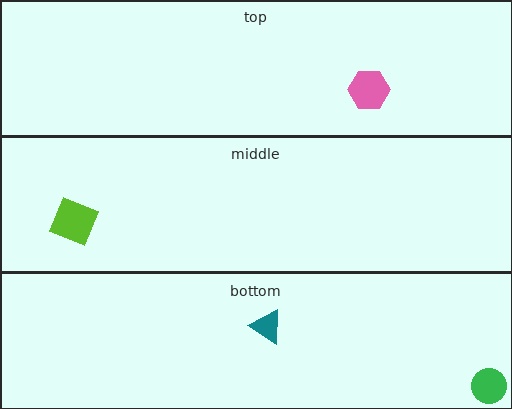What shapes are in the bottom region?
The teal triangle, the green circle.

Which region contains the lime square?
The middle region.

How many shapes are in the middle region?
1.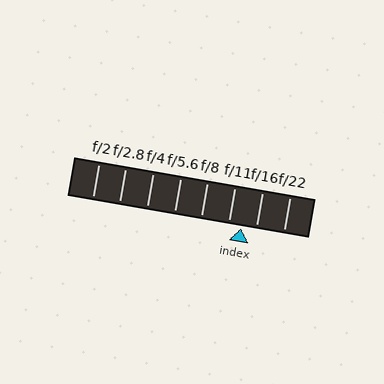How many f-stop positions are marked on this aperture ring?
There are 8 f-stop positions marked.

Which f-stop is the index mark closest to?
The index mark is closest to f/11.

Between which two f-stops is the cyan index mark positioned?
The index mark is between f/11 and f/16.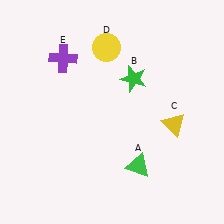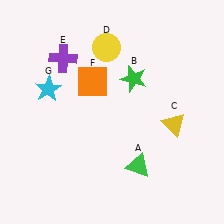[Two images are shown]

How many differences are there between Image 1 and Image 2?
There are 2 differences between the two images.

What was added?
An orange square (F), a cyan star (G) were added in Image 2.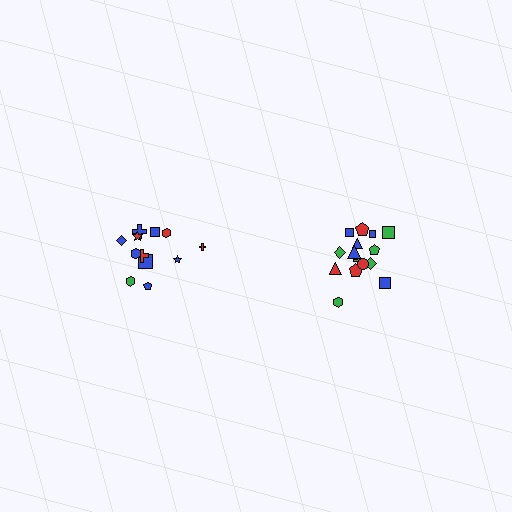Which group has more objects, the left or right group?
The right group.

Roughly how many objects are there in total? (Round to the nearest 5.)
Roughly 25 objects in total.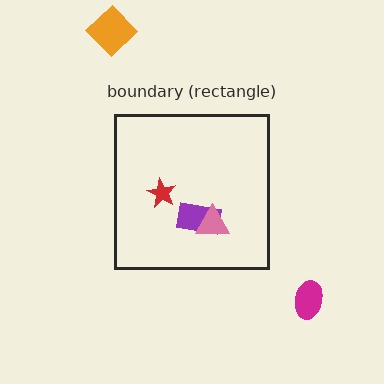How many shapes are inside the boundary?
3 inside, 2 outside.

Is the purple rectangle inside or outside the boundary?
Inside.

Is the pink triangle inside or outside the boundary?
Inside.